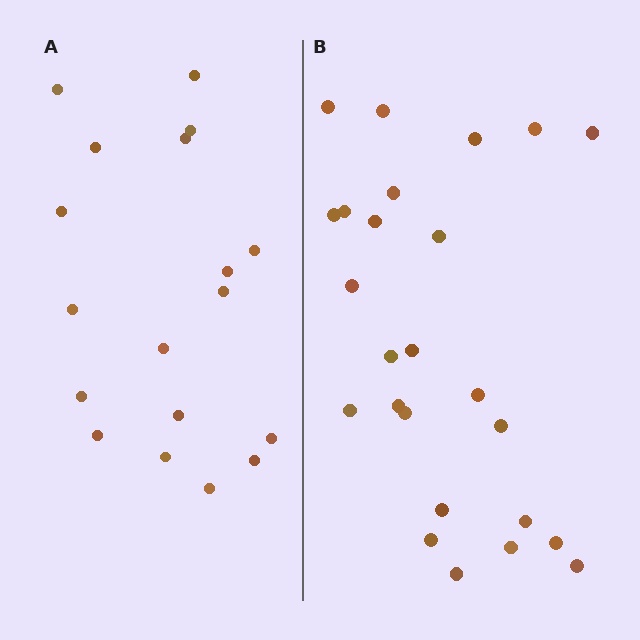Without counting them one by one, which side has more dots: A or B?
Region B (the right region) has more dots.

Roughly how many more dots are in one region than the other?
Region B has roughly 8 or so more dots than region A.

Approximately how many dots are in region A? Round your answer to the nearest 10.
About 20 dots. (The exact count is 18, which rounds to 20.)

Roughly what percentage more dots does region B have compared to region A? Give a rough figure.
About 40% more.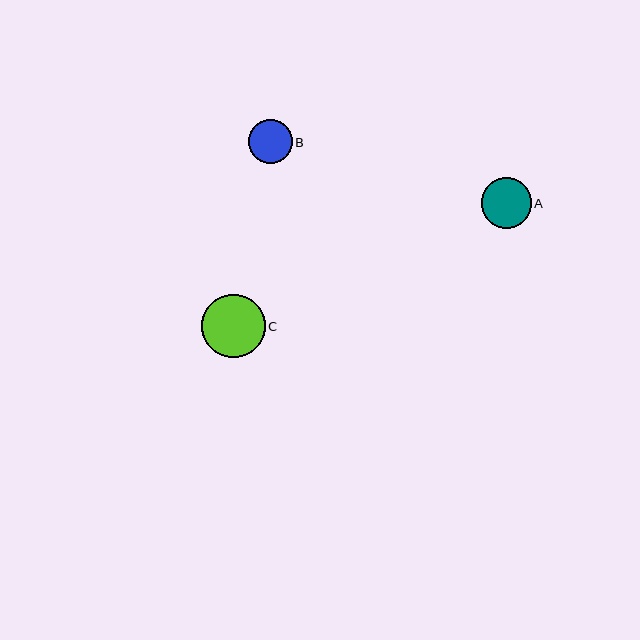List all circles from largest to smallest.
From largest to smallest: C, A, B.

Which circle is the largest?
Circle C is the largest with a size of approximately 64 pixels.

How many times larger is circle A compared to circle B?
Circle A is approximately 1.1 times the size of circle B.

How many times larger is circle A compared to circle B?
Circle A is approximately 1.1 times the size of circle B.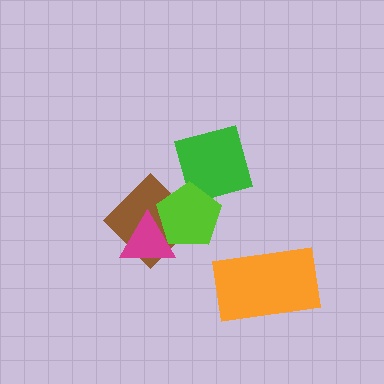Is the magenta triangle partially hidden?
No, no other shape covers it.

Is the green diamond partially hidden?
Yes, it is partially covered by another shape.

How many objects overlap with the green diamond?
1 object overlaps with the green diamond.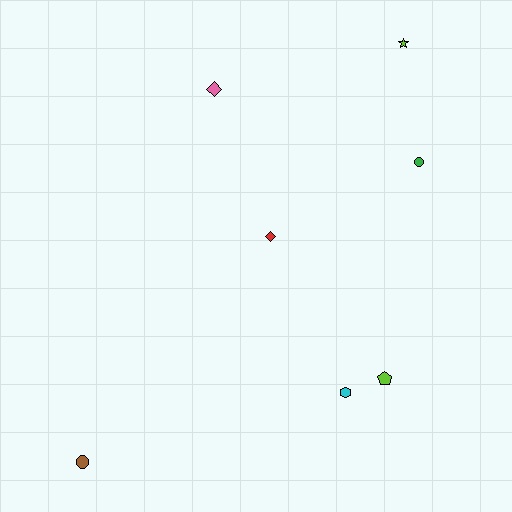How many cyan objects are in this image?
There is 1 cyan object.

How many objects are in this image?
There are 7 objects.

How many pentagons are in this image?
There is 1 pentagon.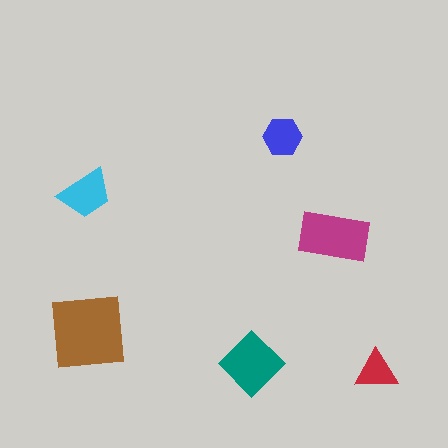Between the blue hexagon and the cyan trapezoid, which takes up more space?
The cyan trapezoid.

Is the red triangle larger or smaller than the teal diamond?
Smaller.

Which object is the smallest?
The red triangle.